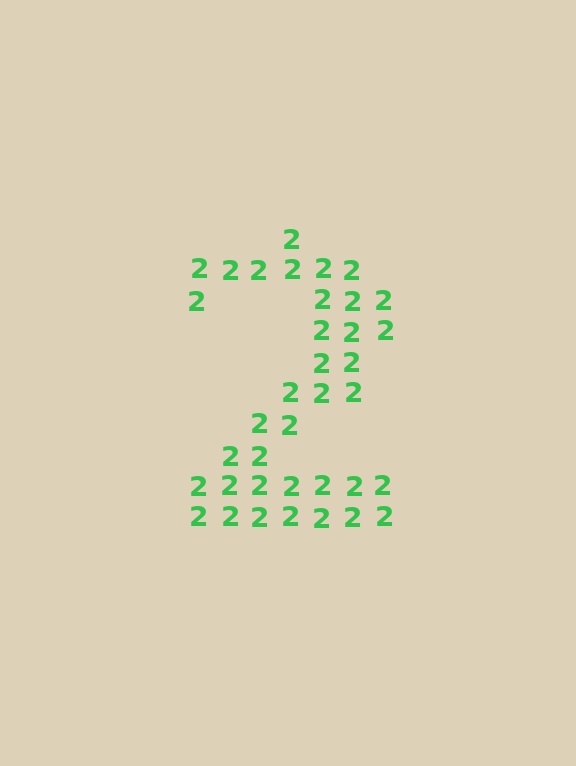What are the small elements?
The small elements are digit 2's.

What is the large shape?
The large shape is the digit 2.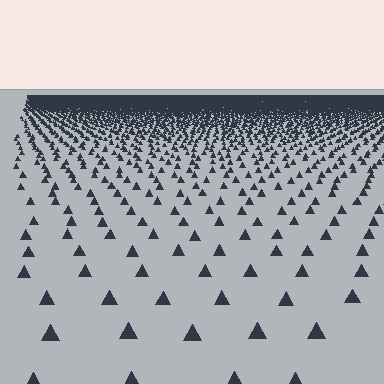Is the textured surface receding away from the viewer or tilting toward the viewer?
The surface is receding away from the viewer. Texture elements get smaller and denser toward the top.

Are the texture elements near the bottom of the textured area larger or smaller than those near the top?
Larger. Near the bottom, elements are closer to the viewer and appear at a bigger on-screen size.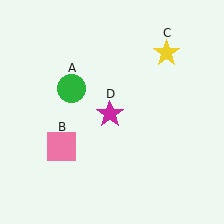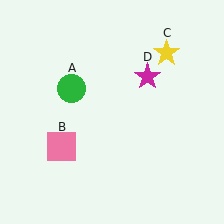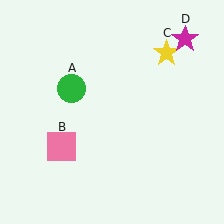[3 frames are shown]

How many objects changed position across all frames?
1 object changed position: magenta star (object D).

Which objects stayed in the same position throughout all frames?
Green circle (object A) and pink square (object B) and yellow star (object C) remained stationary.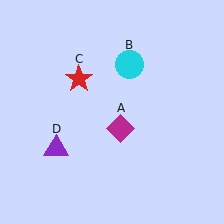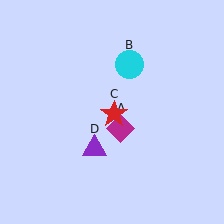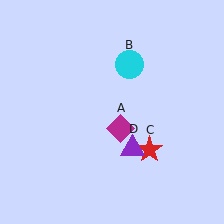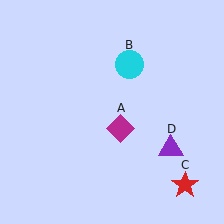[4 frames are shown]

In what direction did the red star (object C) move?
The red star (object C) moved down and to the right.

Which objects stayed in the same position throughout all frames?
Magenta diamond (object A) and cyan circle (object B) remained stationary.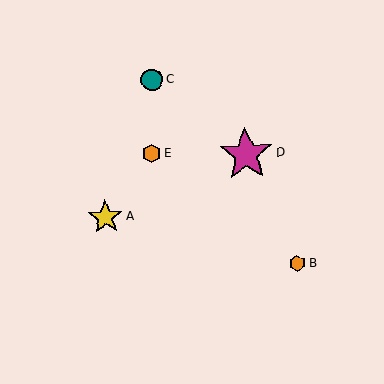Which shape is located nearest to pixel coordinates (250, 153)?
The magenta star (labeled D) at (246, 154) is nearest to that location.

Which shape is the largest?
The magenta star (labeled D) is the largest.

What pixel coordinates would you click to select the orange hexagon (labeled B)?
Click at (298, 264) to select the orange hexagon B.